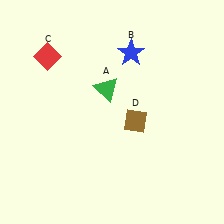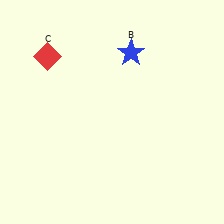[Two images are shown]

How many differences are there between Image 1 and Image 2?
There are 2 differences between the two images.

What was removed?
The green triangle (A), the brown diamond (D) were removed in Image 2.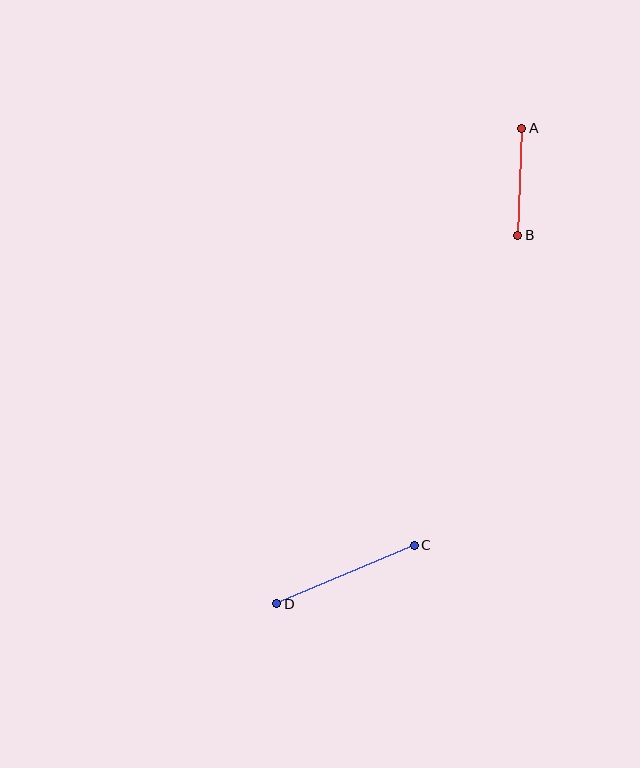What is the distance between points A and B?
The distance is approximately 107 pixels.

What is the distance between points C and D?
The distance is approximately 149 pixels.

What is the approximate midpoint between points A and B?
The midpoint is at approximately (520, 182) pixels.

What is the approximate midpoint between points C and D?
The midpoint is at approximately (345, 574) pixels.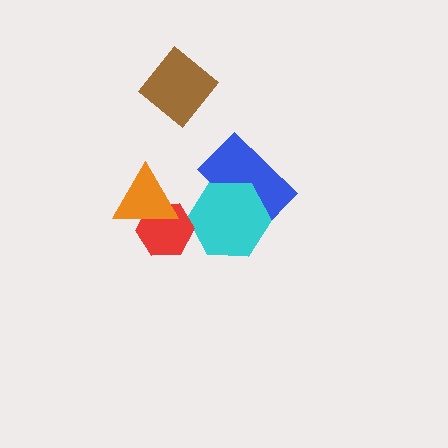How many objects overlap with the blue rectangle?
1 object overlaps with the blue rectangle.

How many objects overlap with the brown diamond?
0 objects overlap with the brown diamond.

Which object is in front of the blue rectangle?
The cyan hexagon is in front of the blue rectangle.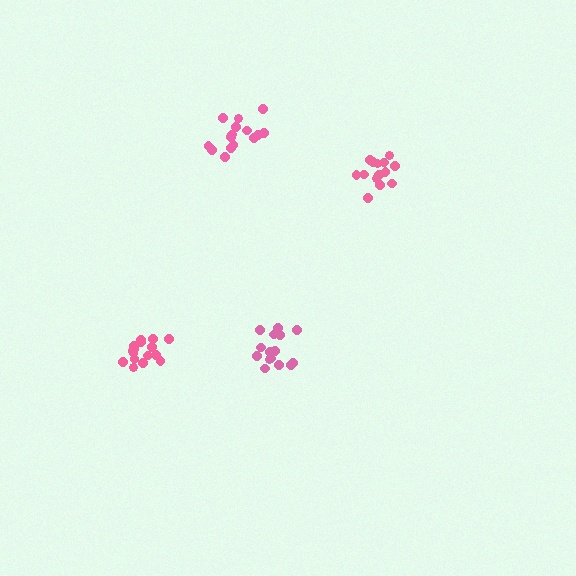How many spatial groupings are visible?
There are 4 spatial groupings.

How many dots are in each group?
Group 1: 16 dots, Group 2: 15 dots, Group 3: 16 dots, Group 4: 14 dots (61 total).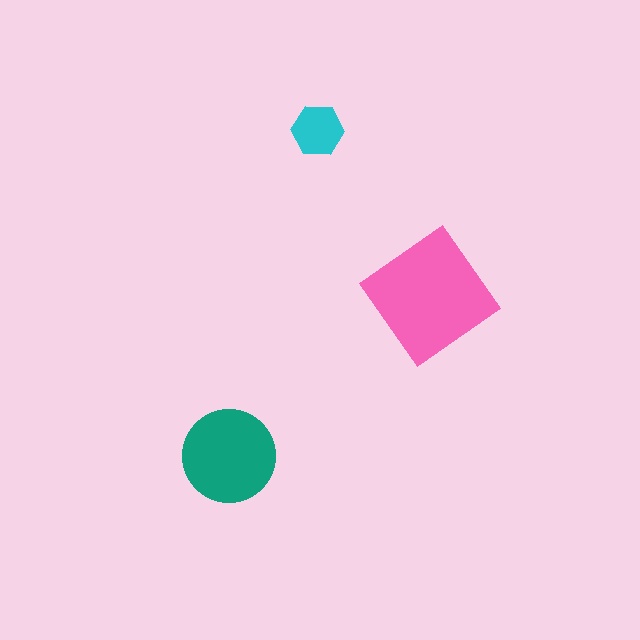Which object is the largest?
The pink diamond.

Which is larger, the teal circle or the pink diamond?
The pink diamond.